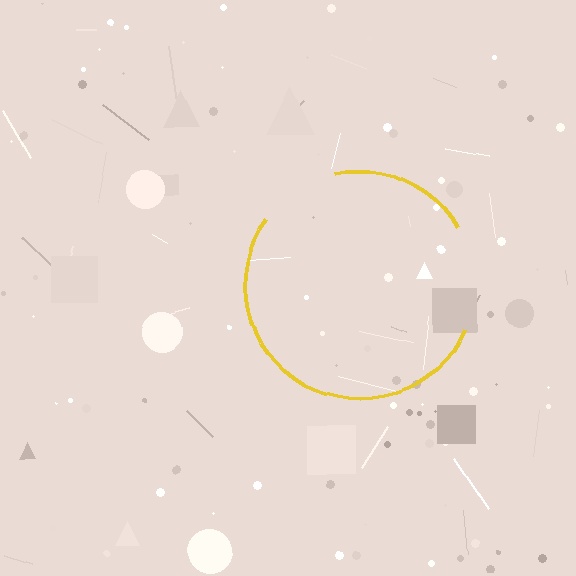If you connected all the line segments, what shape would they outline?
They would outline a circle.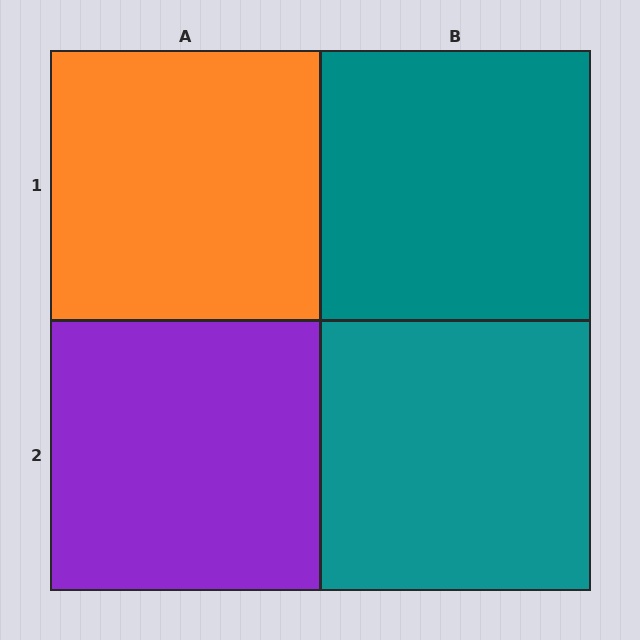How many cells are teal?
2 cells are teal.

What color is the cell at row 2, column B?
Teal.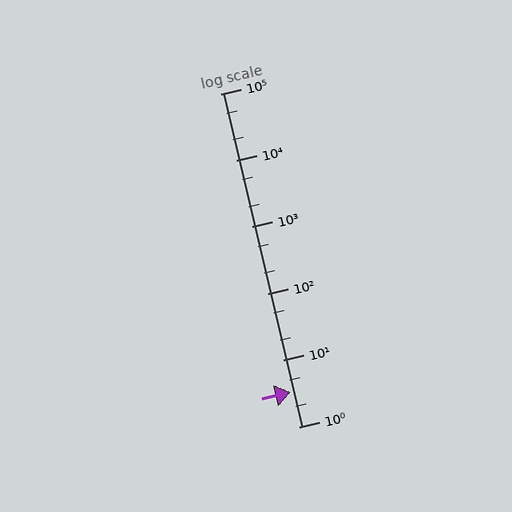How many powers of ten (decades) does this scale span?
The scale spans 5 decades, from 1 to 100000.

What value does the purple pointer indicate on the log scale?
The pointer indicates approximately 3.3.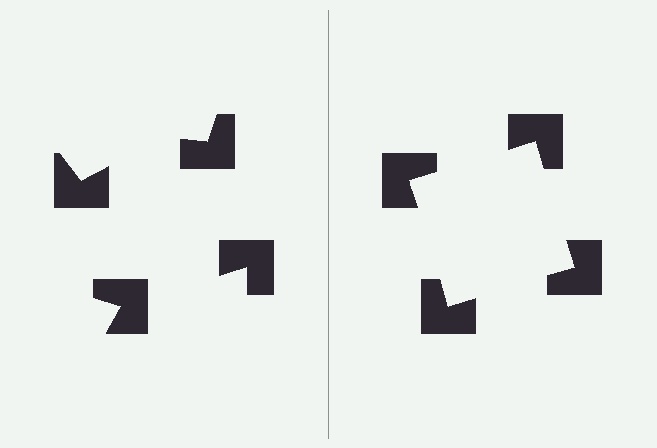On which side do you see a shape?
An illusory square appears on the right side. On the left side the wedge cuts are rotated, so no coherent shape forms.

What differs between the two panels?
The notched squares are positioned identically on both sides; only the wedge orientations differ. On the right they align to a square; on the left they are misaligned.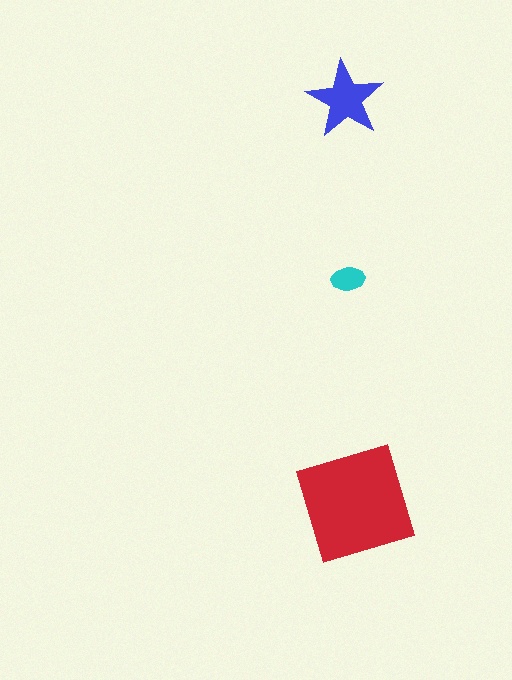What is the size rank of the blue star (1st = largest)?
2nd.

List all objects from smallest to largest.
The cyan ellipse, the blue star, the red square.